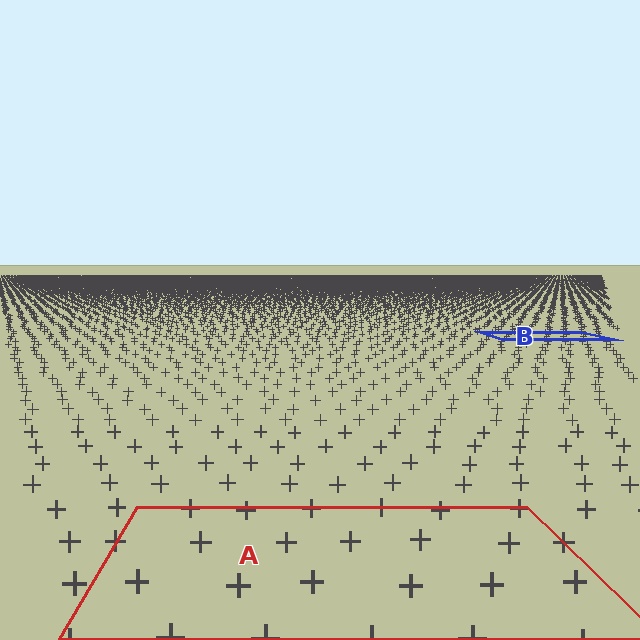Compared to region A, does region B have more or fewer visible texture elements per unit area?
Region B has more texture elements per unit area — they are packed more densely because it is farther away.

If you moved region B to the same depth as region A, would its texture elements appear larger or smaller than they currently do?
They would appear larger. At a closer depth, the same texture elements are projected at a bigger on-screen size.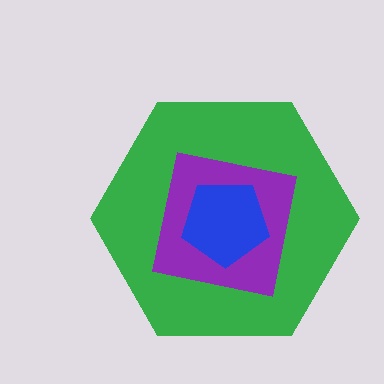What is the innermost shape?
The blue pentagon.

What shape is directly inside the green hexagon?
The purple square.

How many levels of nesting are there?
3.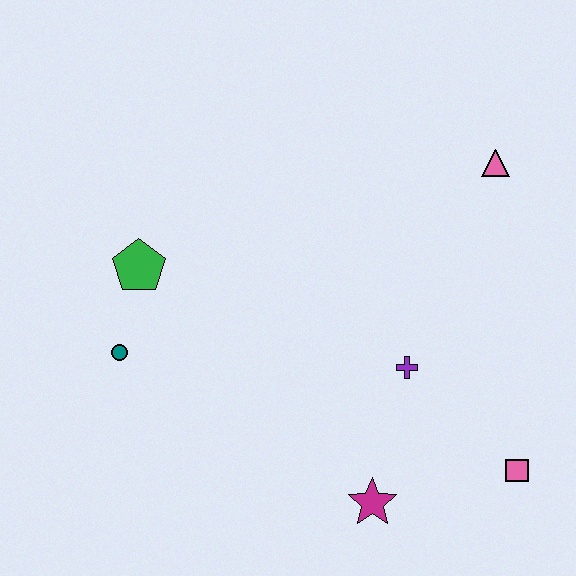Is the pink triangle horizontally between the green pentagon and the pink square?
Yes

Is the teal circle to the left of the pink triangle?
Yes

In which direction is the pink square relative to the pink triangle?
The pink square is below the pink triangle.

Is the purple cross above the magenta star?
Yes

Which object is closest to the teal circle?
The green pentagon is closest to the teal circle.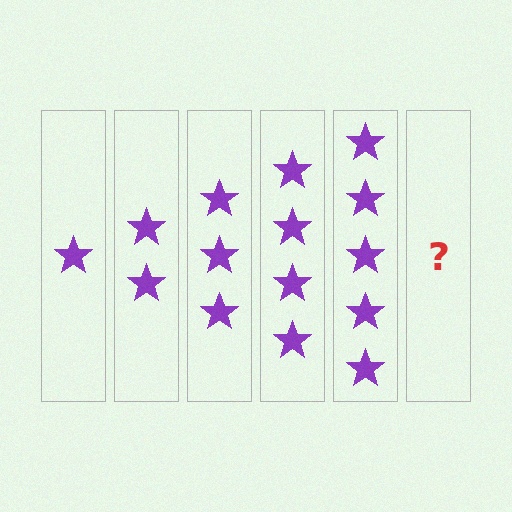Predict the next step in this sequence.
The next step is 6 stars.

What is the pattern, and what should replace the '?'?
The pattern is that each step adds one more star. The '?' should be 6 stars.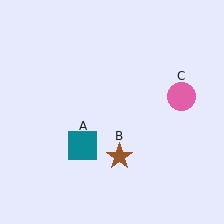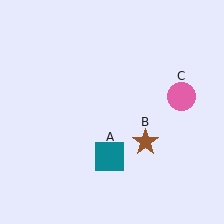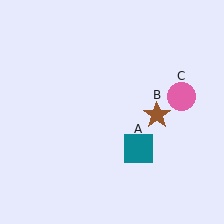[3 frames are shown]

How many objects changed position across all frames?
2 objects changed position: teal square (object A), brown star (object B).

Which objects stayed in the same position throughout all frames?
Pink circle (object C) remained stationary.